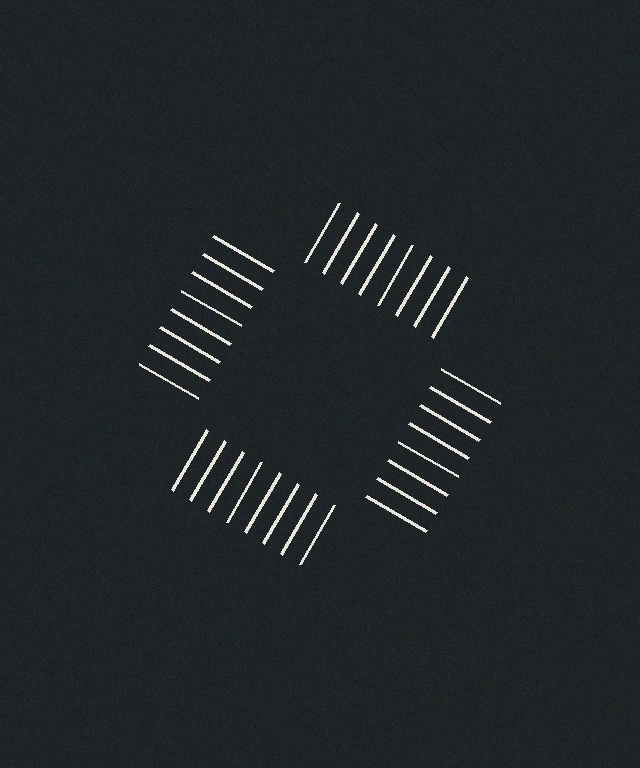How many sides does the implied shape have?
4 sides — the line-ends trace a square.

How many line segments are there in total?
32 — 8 along each of the 4 edges.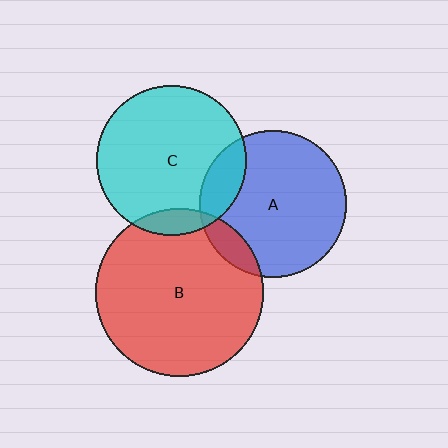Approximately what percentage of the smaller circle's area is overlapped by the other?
Approximately 10%.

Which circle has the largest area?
Circle B (red).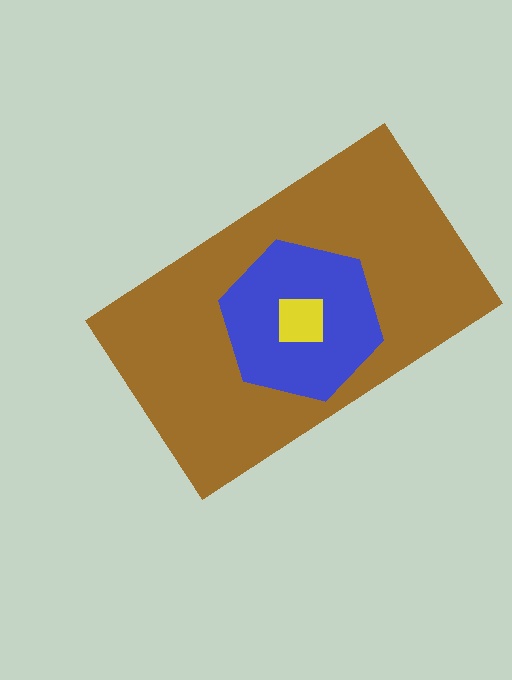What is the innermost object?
The yellow square.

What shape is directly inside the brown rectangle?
The blue hexagon.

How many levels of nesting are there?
3.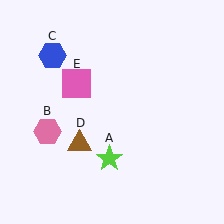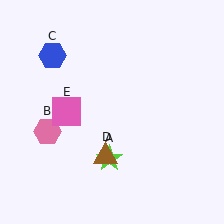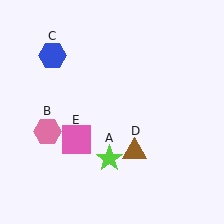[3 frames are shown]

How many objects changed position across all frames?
2 objects changed position: brown triangle (object D), pink square (object E).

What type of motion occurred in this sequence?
The brown triangle (object D), pink square (object E) rotated counterclockwise around the center of the scene.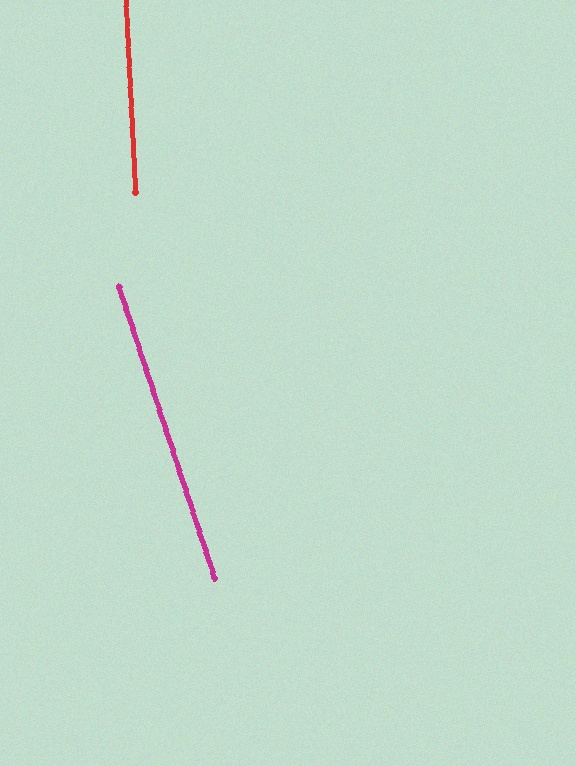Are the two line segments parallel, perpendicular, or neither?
Neither parallel nor perpendicular — they differ by about 15°.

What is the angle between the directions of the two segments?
Approximately 15 degrees.